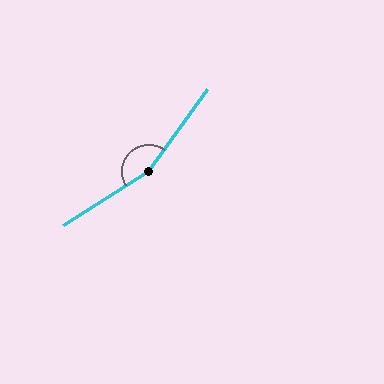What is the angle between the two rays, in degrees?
Approximately 158 degrees.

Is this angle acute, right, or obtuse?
It is obtuse.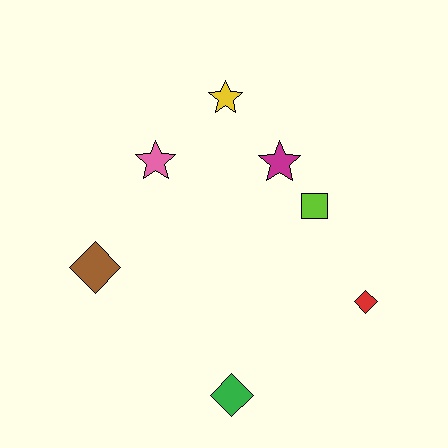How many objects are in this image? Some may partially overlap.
There are 7 objects.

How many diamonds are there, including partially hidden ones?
There are 3 diamonds.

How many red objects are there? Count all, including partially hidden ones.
There is 1 red object.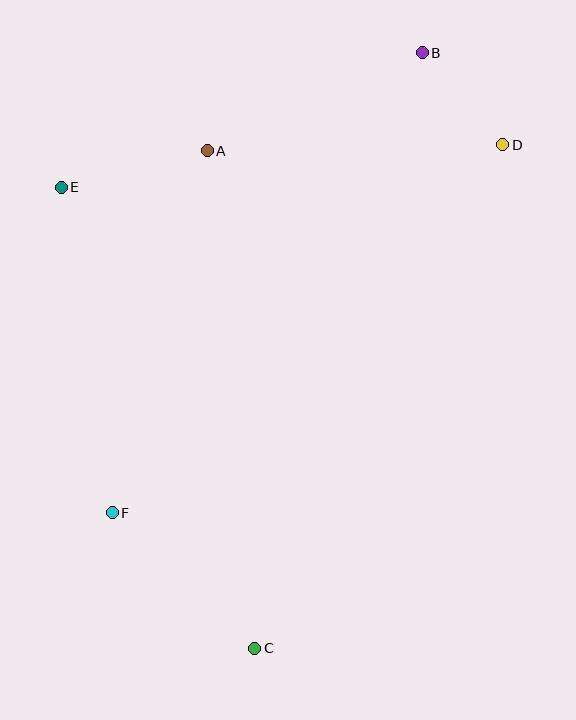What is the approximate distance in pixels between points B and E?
The distance between B and E is approximately 385 pixels.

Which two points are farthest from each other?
Points B and C are farthest from each other.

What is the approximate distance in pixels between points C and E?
The distance between C and E is approximately 500 pixels.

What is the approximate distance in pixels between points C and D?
The distance between C and D is approximately 561 pixels.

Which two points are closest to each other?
Points B and D are closest to each other.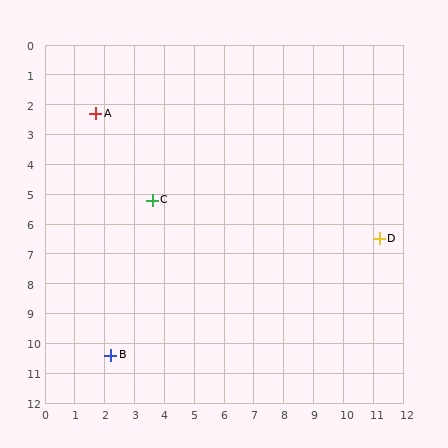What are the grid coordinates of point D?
Point D is at approximately (11.2, 6.5).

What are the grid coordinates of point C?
Point C is at approximately (3.6, 5.2).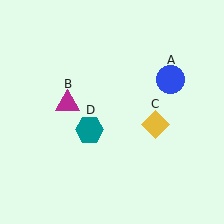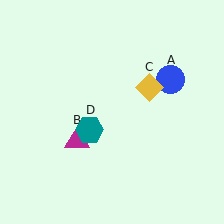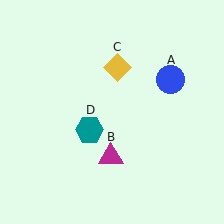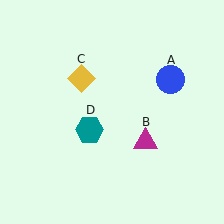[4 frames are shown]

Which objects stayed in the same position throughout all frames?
Blue circle (object A) and teal hexagon (object D) remained stationary.